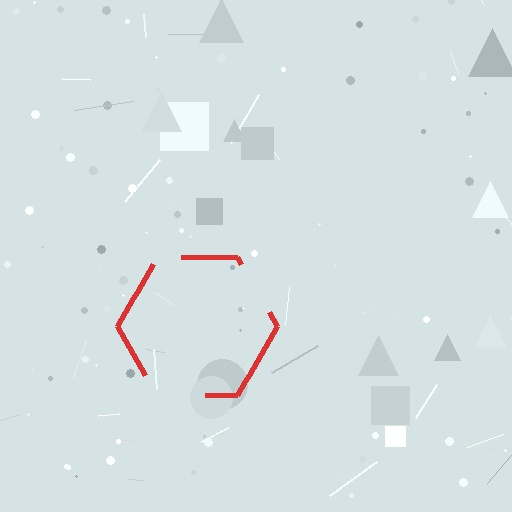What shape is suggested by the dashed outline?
The dashed outline suggests a hexagon.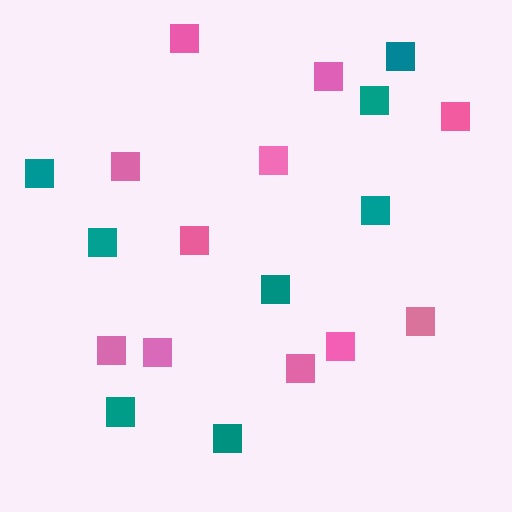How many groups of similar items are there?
There are 2 groups: one group of pink squares (11) and one group of teal squares (8).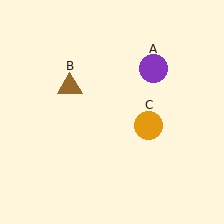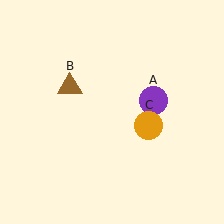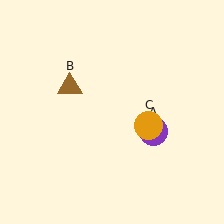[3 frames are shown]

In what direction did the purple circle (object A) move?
The purple circle (object A) moved down.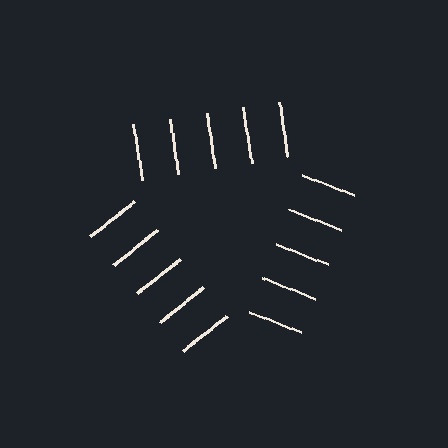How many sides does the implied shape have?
3 sides — the line-ends trace a triangle.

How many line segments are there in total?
15 — 5 along each of the 3 edges.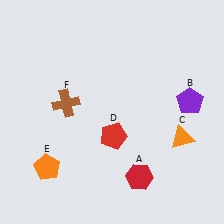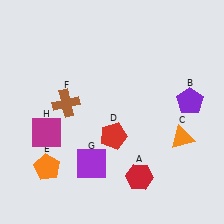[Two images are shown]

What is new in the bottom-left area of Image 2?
A purple square (G) was added in the bottom-left area of Image 2.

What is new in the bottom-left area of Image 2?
A magenta square (H) was added in the bottom-left area of Image 2.